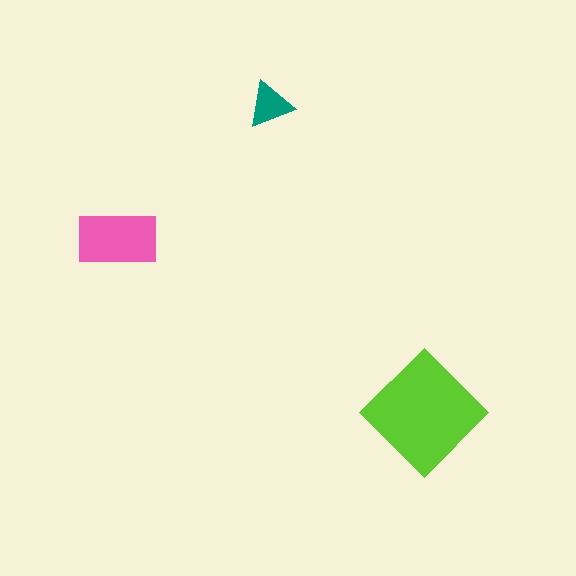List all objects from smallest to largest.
The teal triangle, the pink rectangle, the lime diamond.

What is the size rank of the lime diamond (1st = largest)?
1st.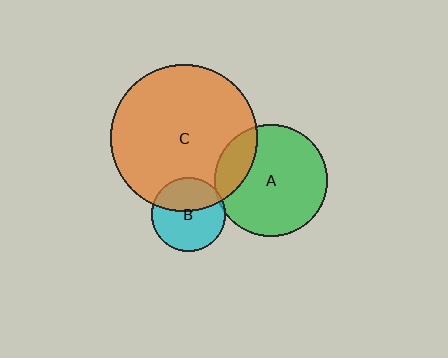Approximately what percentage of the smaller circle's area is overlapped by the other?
Approximately 40%.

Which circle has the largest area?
Circle C (orange).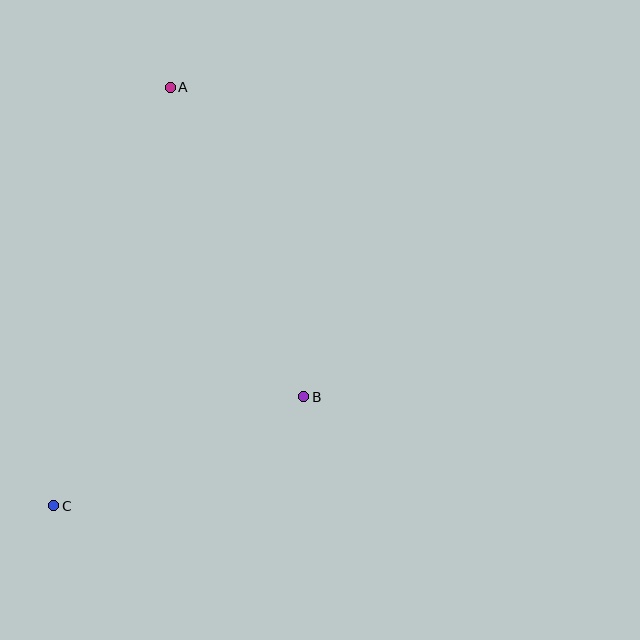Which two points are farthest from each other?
Points A and C are farthest from each other.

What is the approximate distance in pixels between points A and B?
The distance between A and B is approximately 337 pixels.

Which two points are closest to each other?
Points B and C are closest to each other.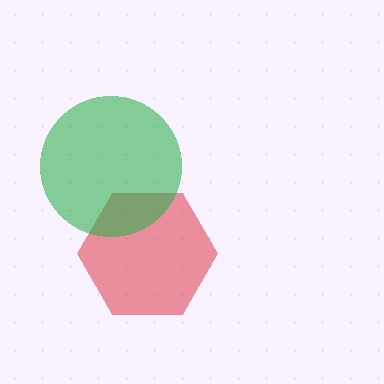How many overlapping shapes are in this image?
There are 2 overlapping shapes in the image.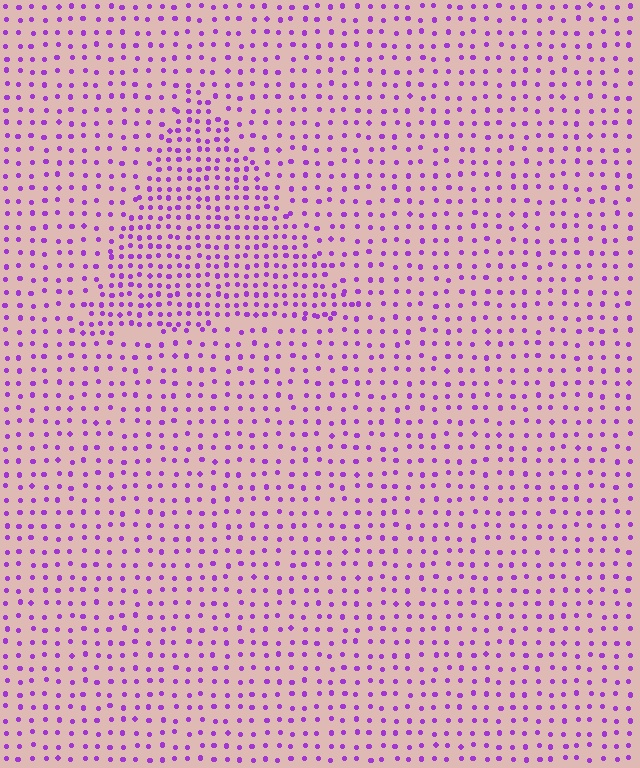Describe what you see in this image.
The image contains small purple elements arranged at two different densities. A triangle-shaped region is visible where the elements are more densely packed than the surrounding area.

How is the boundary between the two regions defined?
The boundary is defined by a change in element density (approximately 1.8x ratio). All elements are the same color, size, and shape.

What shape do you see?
I see a triangle.